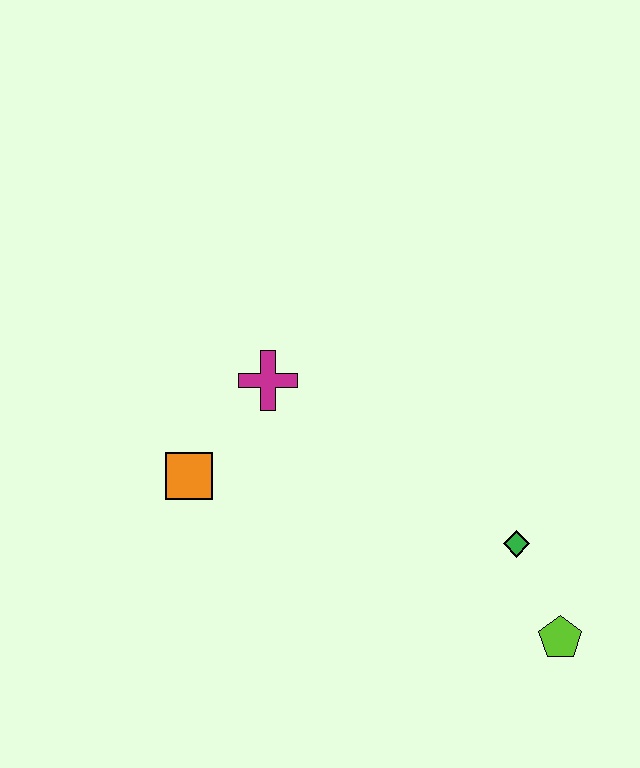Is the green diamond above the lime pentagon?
Yes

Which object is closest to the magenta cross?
The orange square is closest to the magenta cross.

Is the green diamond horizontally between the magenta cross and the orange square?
No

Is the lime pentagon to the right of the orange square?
Yes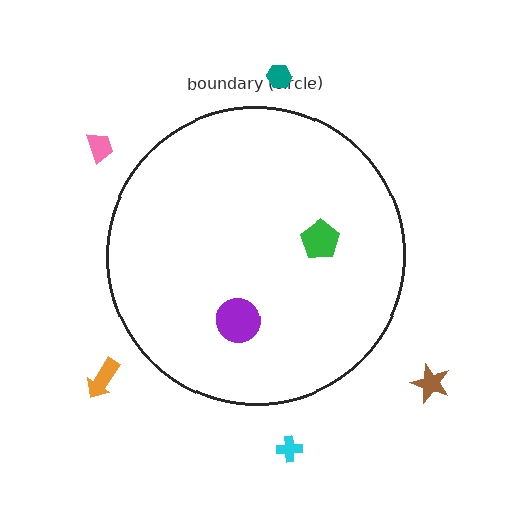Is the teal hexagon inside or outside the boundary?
Outside.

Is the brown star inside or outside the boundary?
Outside.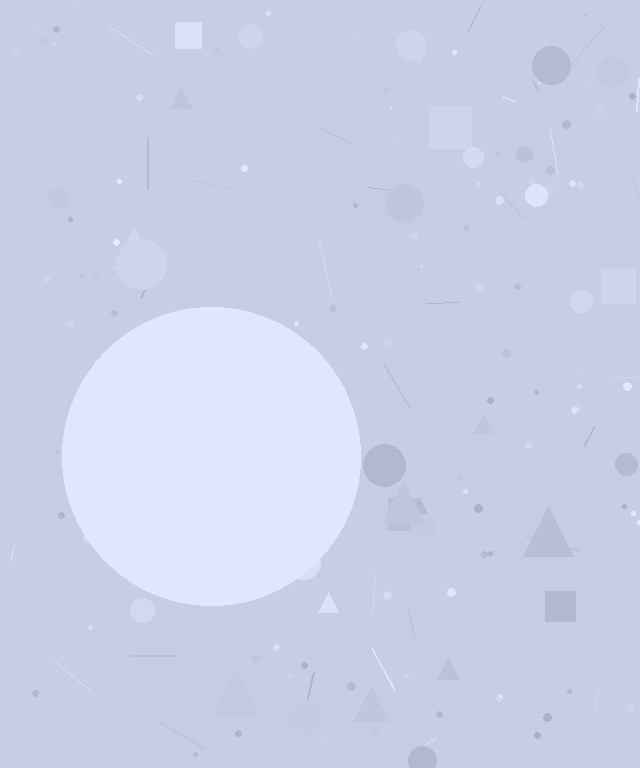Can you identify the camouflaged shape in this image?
The camouflaged shape is a circle.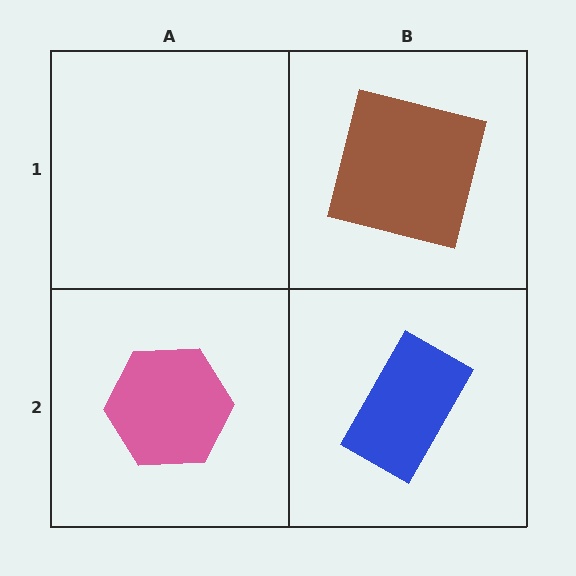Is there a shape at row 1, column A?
No, that cell is empty.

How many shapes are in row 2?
2 shapes.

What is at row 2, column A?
A pink hexagon.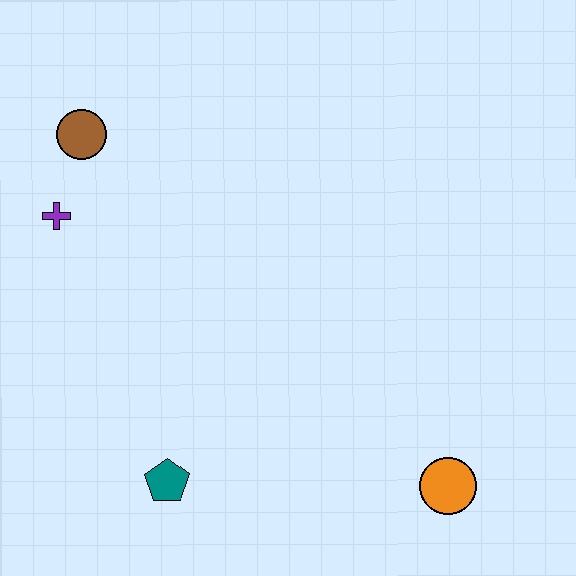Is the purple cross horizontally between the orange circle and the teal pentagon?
No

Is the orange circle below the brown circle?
Yes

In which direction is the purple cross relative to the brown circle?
The purple cross is below the brown circle.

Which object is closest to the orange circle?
The teal pentagon is closest to the orange circle.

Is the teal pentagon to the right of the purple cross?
Yes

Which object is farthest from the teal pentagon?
The brown circle is farthest from the teal pentagon.